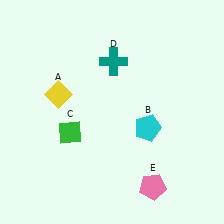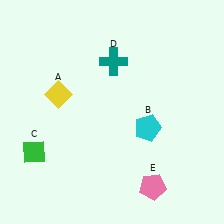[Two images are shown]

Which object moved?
The green diamond (C) moved left.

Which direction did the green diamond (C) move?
The green diamond (C) moved left.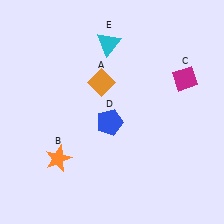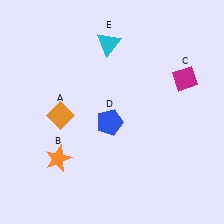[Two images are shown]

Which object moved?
The orange diamond (A) moved left.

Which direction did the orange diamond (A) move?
The orange diamond (A) moved left.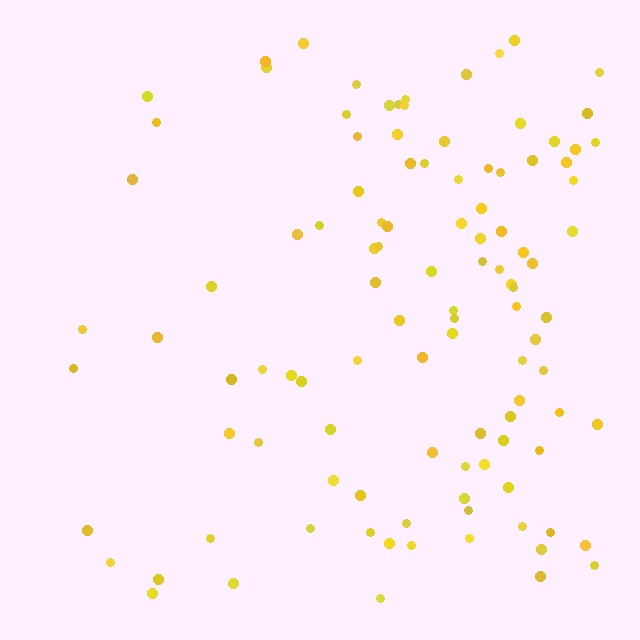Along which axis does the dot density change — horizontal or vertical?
Horizontal.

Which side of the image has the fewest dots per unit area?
The left.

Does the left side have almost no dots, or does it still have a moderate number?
Still a moderate number, just noticeably fewer than the right.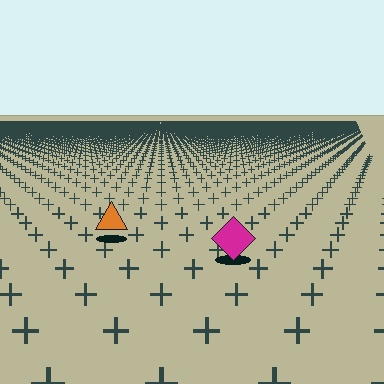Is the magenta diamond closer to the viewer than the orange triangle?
Yes. The magenta diamond is closer — you can tell from the texture gradient: the ground texture is coarser near it.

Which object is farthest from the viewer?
The orange triangle is farthest from the viewer. It appears smaller and the ground texture around it is denser.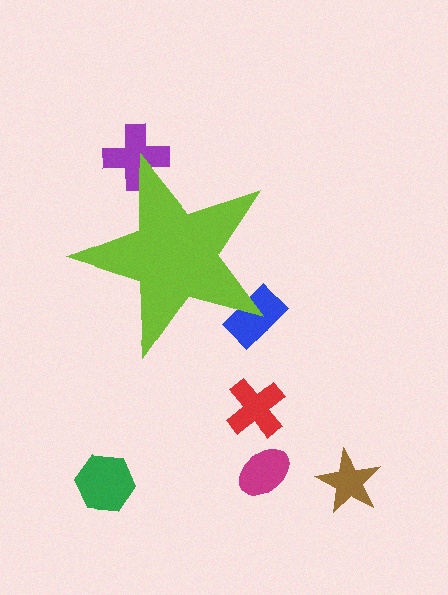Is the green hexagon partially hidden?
No, the green hexagon is fully visible.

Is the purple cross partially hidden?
Yes, the purple cross is partially hidden behind the lime star.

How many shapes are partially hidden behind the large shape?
2 shapes are partially hidden.